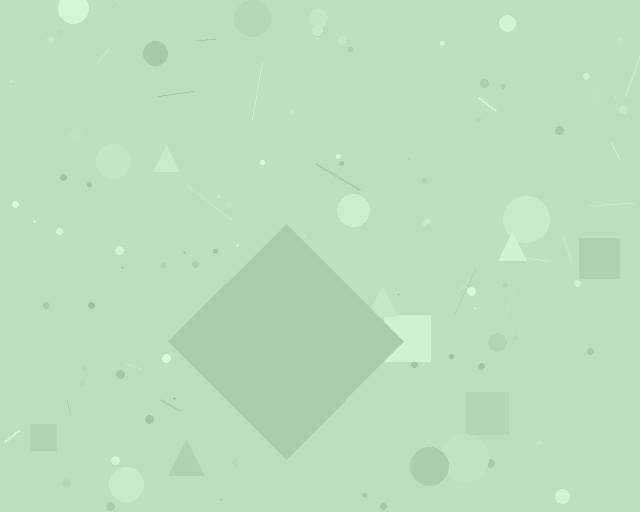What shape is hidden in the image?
A diamond is hidden in the image.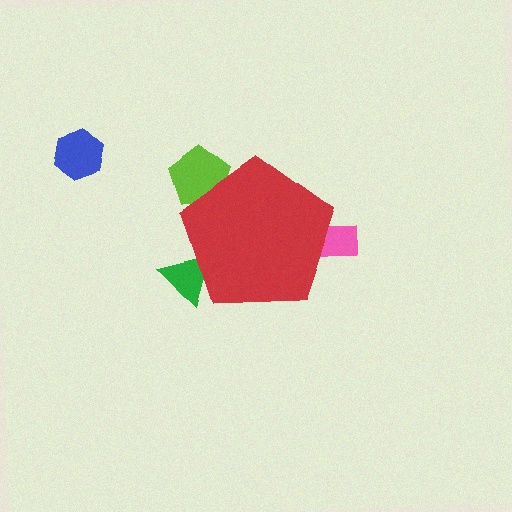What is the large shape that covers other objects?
A red pentagon.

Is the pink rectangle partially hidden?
Yes, the pink rectangle is partially hidden behind the red pentagon.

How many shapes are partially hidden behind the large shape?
3 shapes are partially hidden.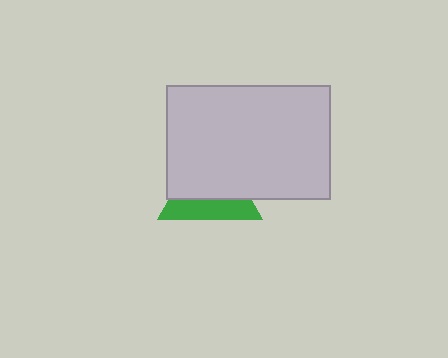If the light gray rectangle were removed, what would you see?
You would see the complete green triangle.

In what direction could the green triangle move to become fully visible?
The green triangle could move down. That would shift it out from behind the light gray rectangle entirely.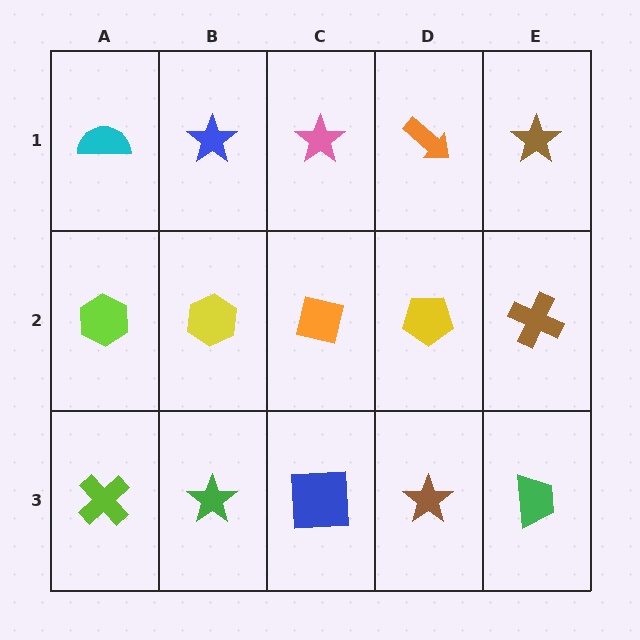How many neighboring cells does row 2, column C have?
4.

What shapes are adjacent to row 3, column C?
An orange square (row 2, column C), a green star (row 3, column B), a brown star (row 3, column D).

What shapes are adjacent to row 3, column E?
A brown cross (row 2, column E), a brown star (row 3, column D).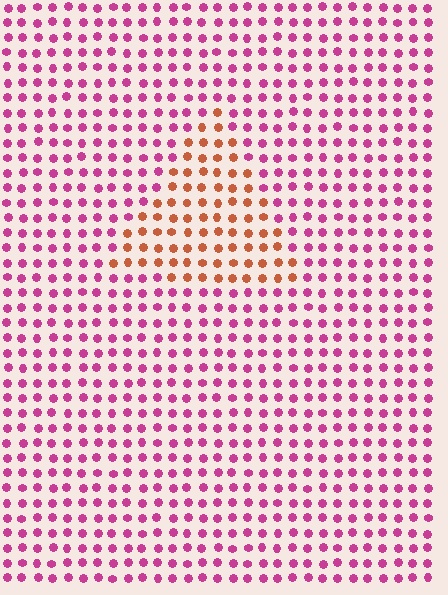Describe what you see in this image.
The image is filled with small magenta elements in a uniform arrangement. A triangle-shaped region is visible where the elements are tinted to a slightly different hue, forming a subtle color boundary.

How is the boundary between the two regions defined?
The boundary is defined purely by a slight shift in hue (about 53 degrees). Spacing, size, and orientation are identical on both sides.